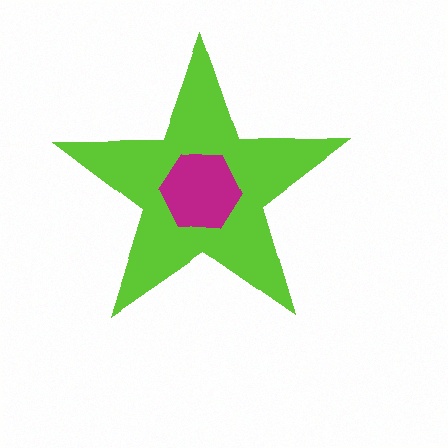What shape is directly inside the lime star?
The magenta hexagon.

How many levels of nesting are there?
2.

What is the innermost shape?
The magenta hexagon.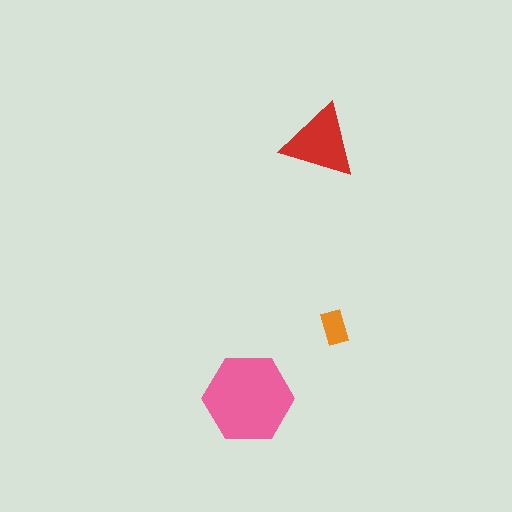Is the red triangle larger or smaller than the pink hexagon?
Smaller.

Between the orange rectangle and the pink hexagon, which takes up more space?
The pink hexagon.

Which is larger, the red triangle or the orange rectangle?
The red triangle.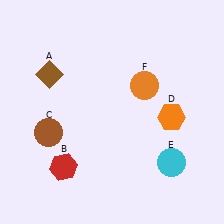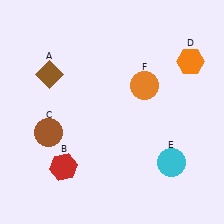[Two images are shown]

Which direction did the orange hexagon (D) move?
The orange hexagon (D) moved up.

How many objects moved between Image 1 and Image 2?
1 object moved between the two images.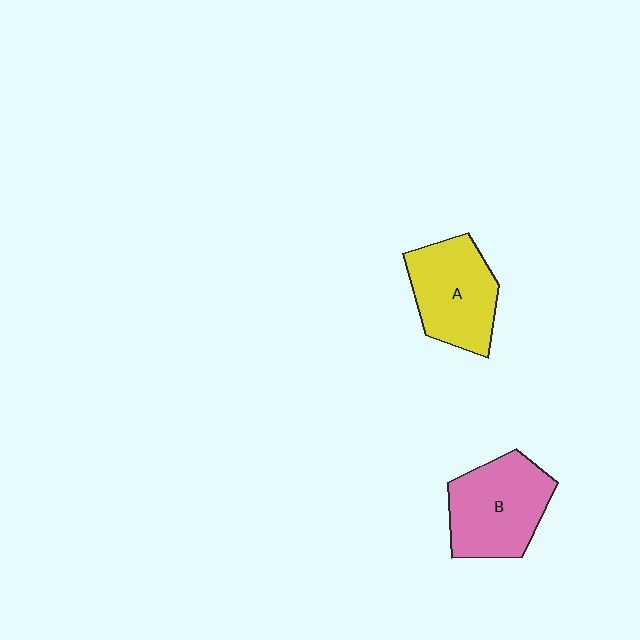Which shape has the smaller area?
Shape A (yellow).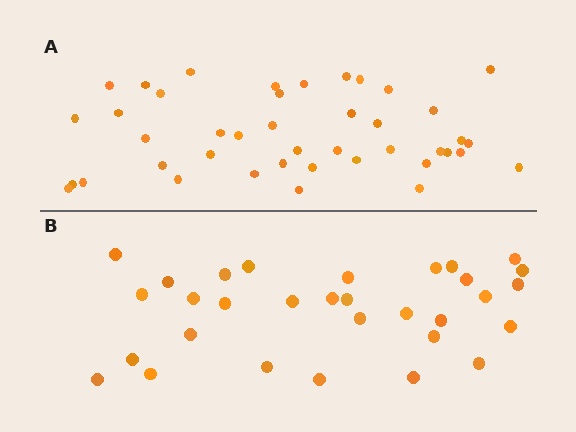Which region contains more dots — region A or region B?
Region A (the top region) has more dots.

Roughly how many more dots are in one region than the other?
Region A has roughly 12 or so more dots than region B.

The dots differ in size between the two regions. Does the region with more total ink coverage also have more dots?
No. Region B has more total ink coverage because its dots are larger, but region A actually contains more individual dots. Total area can be misleading — the number of items is what matters here.